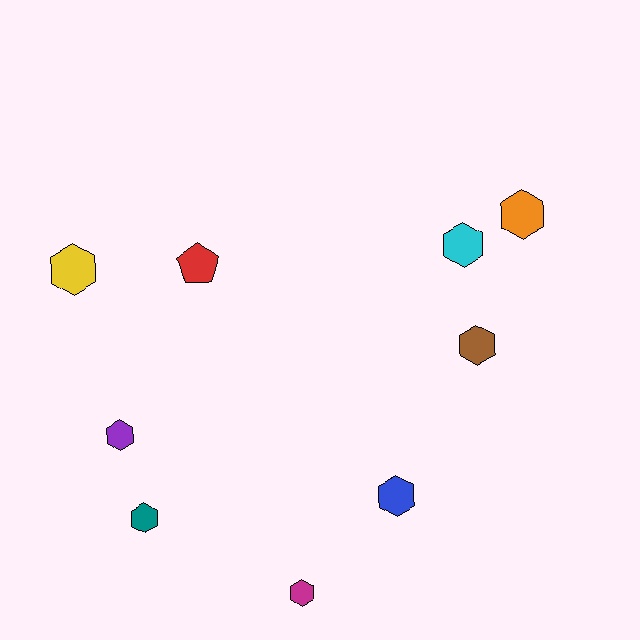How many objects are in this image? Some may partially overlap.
There are 9 objects.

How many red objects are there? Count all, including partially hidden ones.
There is 1 red object.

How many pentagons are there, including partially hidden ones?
There is 1 pentagon.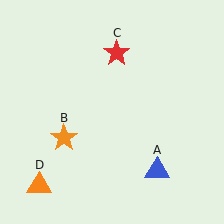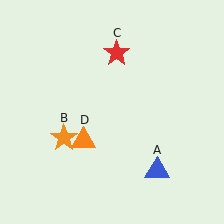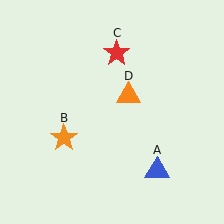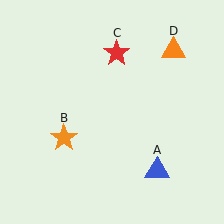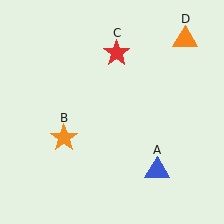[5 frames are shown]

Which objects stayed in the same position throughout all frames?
Blue triangle (object A) and orange star (object B) and red star (object C) remained stationary.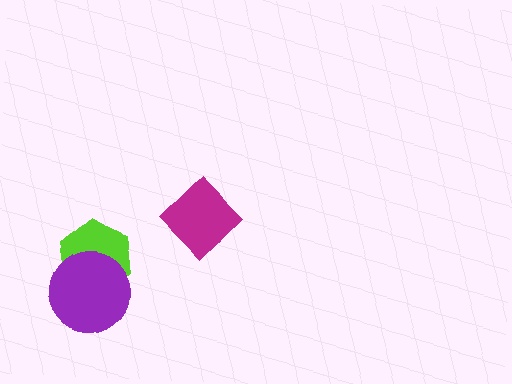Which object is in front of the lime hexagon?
The purple circle is in front of the lime hexagon.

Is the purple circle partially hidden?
No, no other shape covers it.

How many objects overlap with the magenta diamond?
0 objects overlap with the magenta diamond.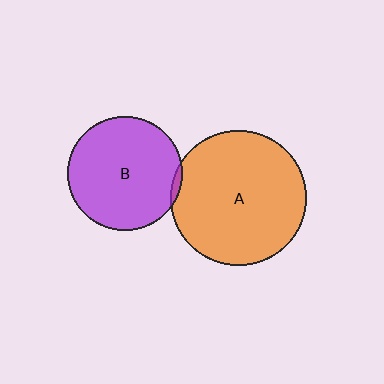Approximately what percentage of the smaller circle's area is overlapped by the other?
Approximately 5%.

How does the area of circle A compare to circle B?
Approximately 1.4 times.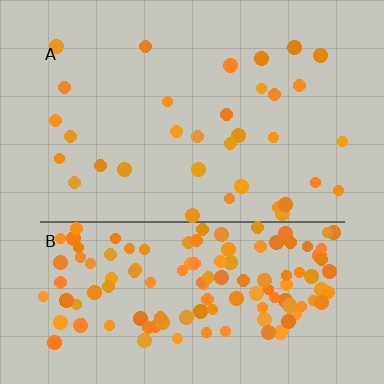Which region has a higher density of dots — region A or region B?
B (the bottom).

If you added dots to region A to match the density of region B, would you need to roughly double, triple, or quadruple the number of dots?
Approximately quadruple.